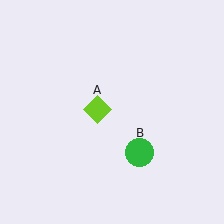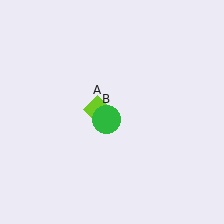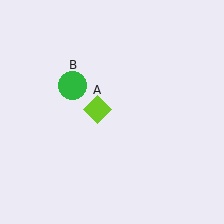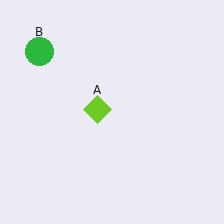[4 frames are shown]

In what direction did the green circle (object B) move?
The green circle (object B) moved up and to the left.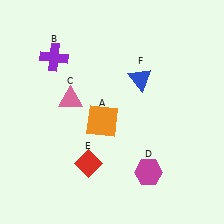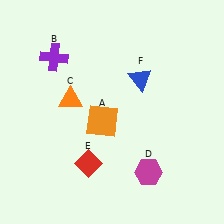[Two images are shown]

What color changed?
The triangle (C) changed from pink in Image 1 to orange in Image 2.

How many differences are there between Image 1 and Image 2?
There is 1 difference between the two images.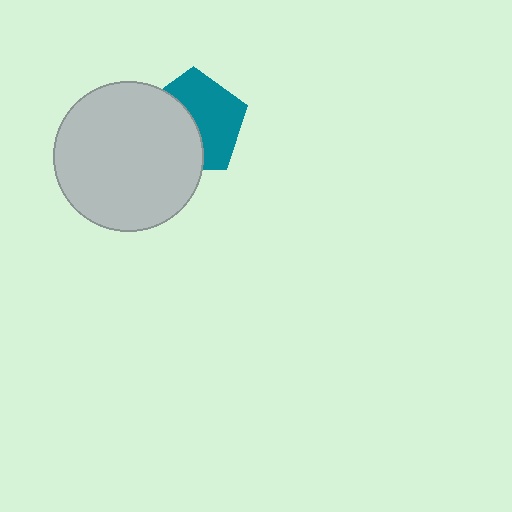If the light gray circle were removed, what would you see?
You would see the complete teal pentagon.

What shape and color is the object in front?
The object in front is a light gray circle.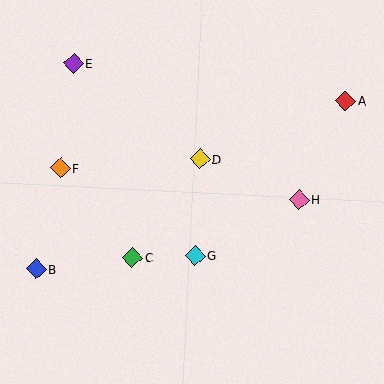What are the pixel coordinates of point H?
Point H is at (299, 200).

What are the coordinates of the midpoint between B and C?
The midpoint between B and C is at (84, 263).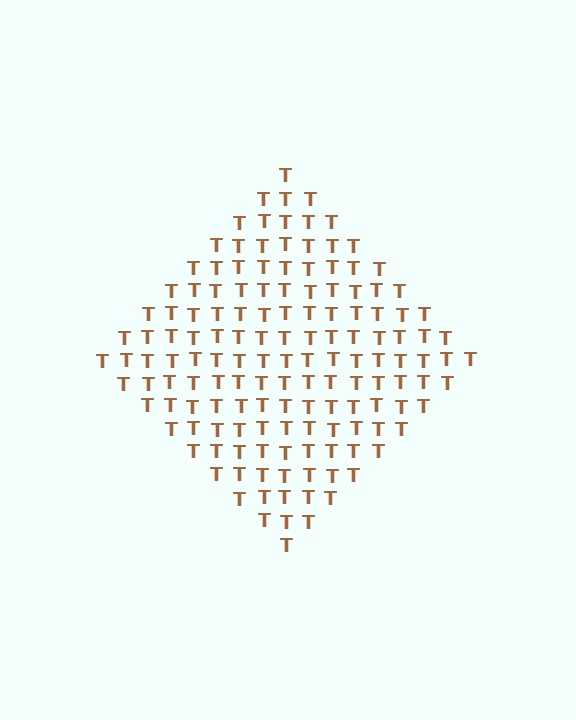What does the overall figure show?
The overall figure shows a diamond.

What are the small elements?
The small elements are letter T's.